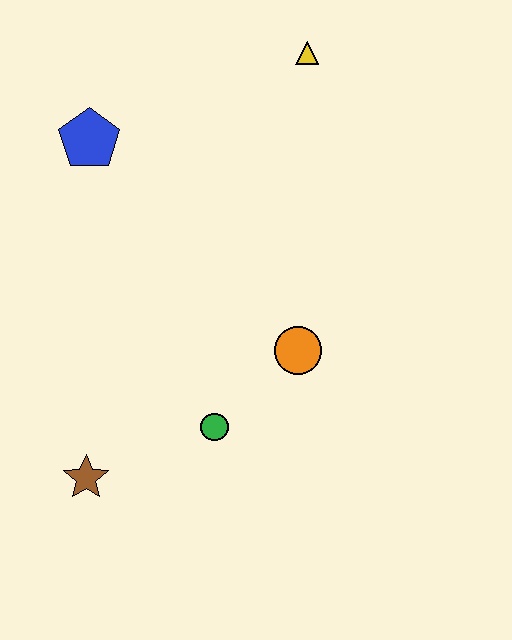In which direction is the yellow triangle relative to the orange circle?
The yellow triangle is above the orange circle.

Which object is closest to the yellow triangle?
The blue pentagon is closest to the yellow triangle.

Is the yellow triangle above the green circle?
Yes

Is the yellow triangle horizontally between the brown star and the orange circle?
No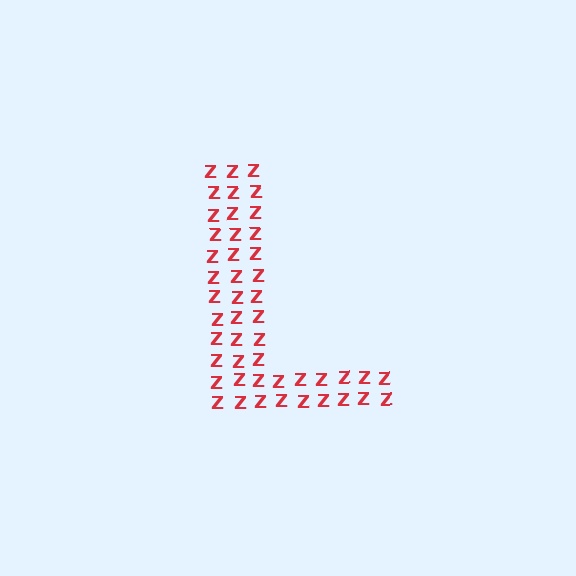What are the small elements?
The small elements are letter Z's.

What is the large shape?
The large shape is the letter L.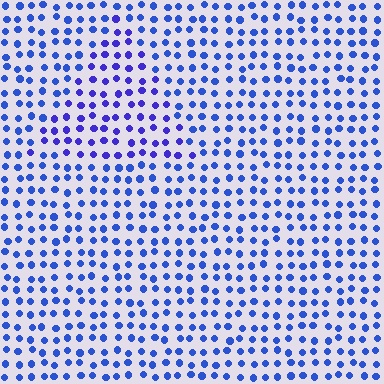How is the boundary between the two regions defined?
The boundary is defined purely by a slight shift in hue (about 22 degrees). Spacing, size, and orientation are identical on both sides.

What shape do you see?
I see a triangle.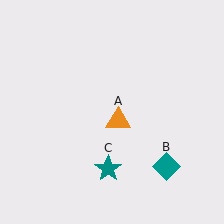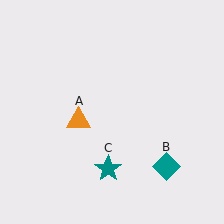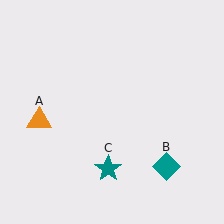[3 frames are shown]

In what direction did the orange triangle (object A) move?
The orange triangle (object A) moved left.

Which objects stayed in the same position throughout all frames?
Teal diamond (object B) and teal star (object C) remained stationary.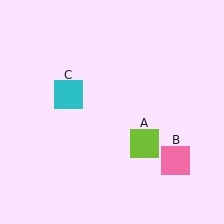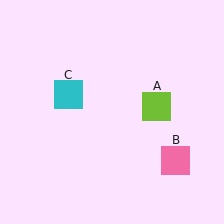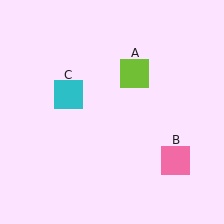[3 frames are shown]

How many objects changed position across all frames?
1 object changed position: lime square (object A).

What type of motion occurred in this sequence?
The lime square (object A) rotated counterclockwise around the center of the scene.